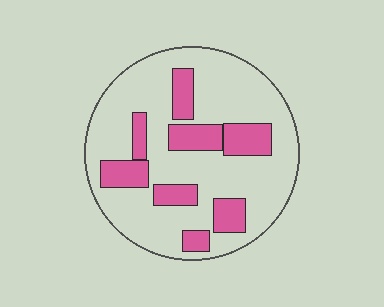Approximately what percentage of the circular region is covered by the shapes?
Approximately 25%.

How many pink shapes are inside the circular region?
8.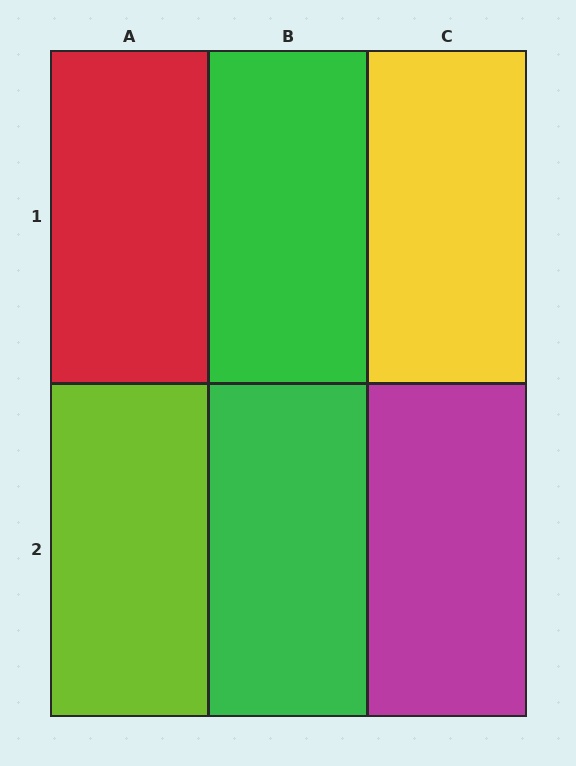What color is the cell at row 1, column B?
Green.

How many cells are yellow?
1 cell is yellow.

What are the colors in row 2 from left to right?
Lime, green, magenta.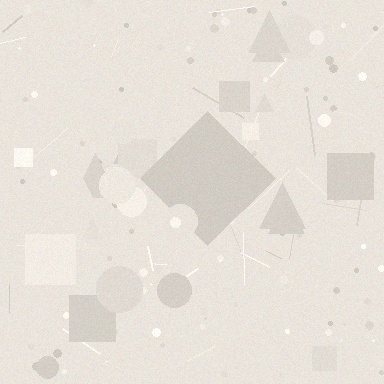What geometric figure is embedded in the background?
A diamond is embedded in the background.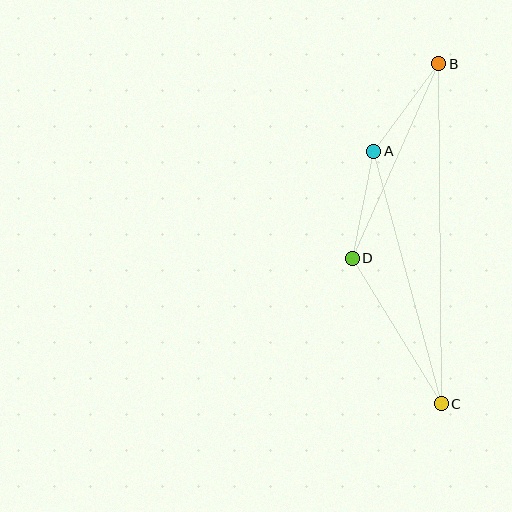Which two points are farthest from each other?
Points B and C are farthest from each other.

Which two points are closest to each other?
Points A and B are closest to each other.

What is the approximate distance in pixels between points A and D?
The distance between A and D is approximately 110 pixels.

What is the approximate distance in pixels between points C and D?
The distance between C and D is approximately 170 pixels.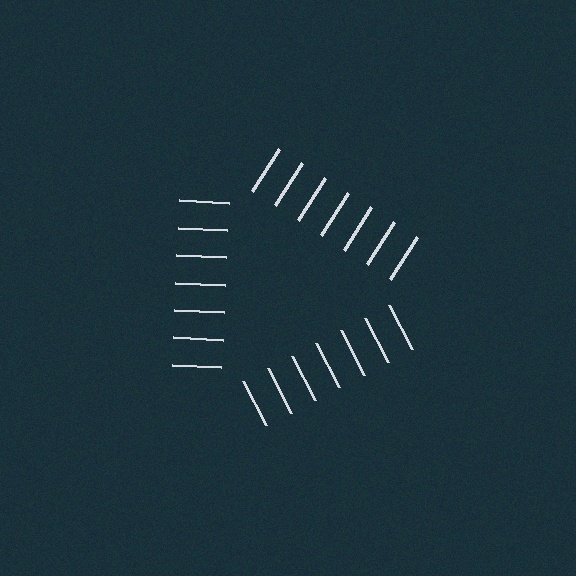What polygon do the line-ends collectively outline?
An illusory triangle — the line segments terminate on its edges but no continuous stroke is drawn.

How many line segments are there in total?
21 — 7 along each of the 3 edges.